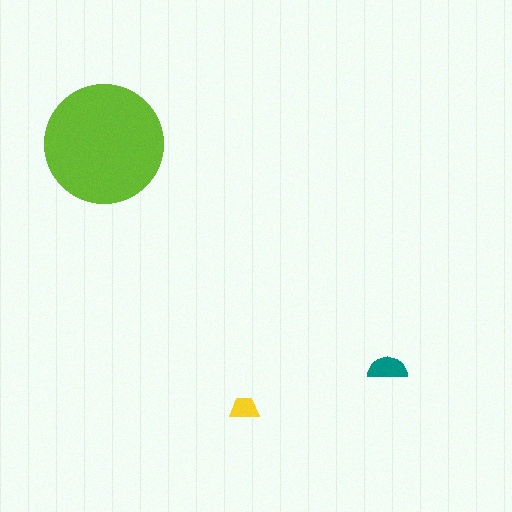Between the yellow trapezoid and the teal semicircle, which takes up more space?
The teal semicircle.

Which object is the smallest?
The yellow trapezoid.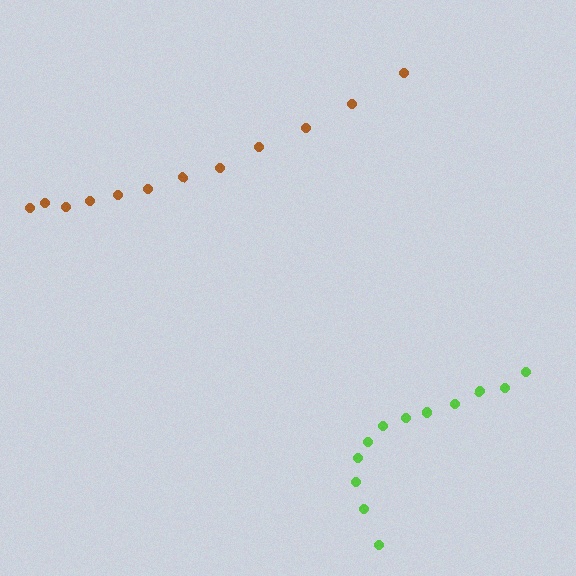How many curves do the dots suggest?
There are 2 distinct paths.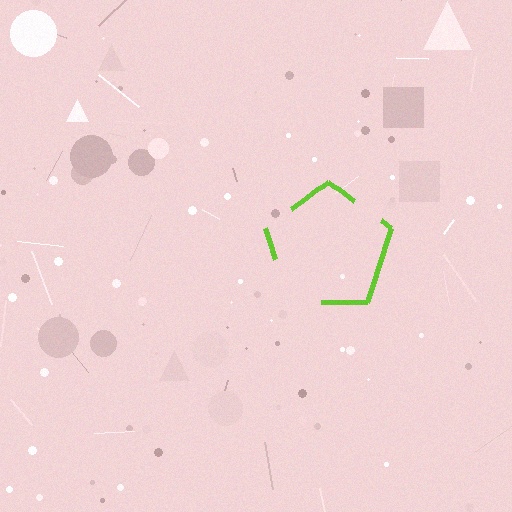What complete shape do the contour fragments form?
The contour fragments form a pentagon.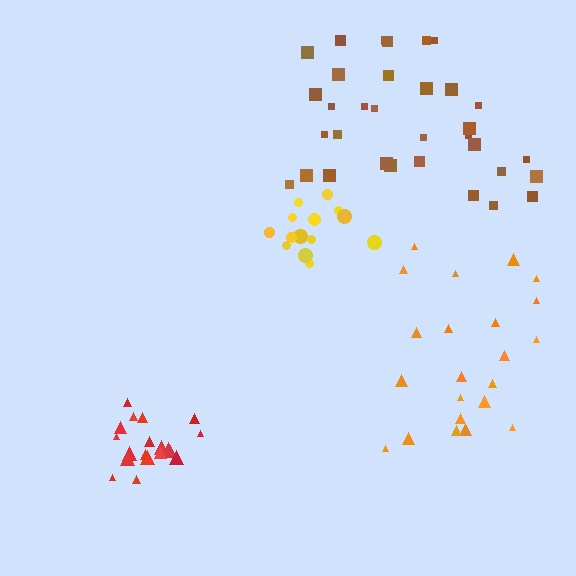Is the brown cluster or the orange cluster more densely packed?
Brown.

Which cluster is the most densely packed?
Red.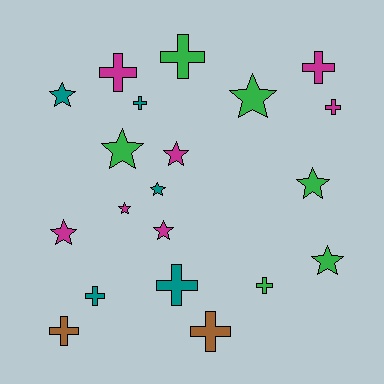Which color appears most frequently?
Magenta, with 7 objects.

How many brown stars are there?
There are no brown stars.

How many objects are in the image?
There are 20 objects.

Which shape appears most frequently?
Cross, with 10 objects.